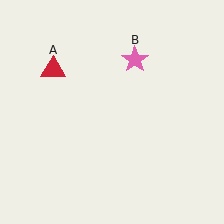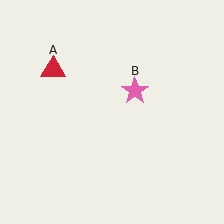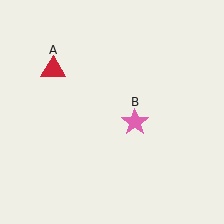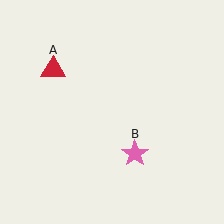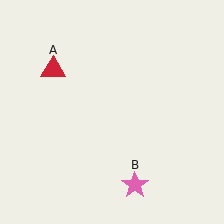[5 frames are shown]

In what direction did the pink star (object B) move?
The pink star (object B) moved down.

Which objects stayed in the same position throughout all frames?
Red triangle (object A) remained stationary.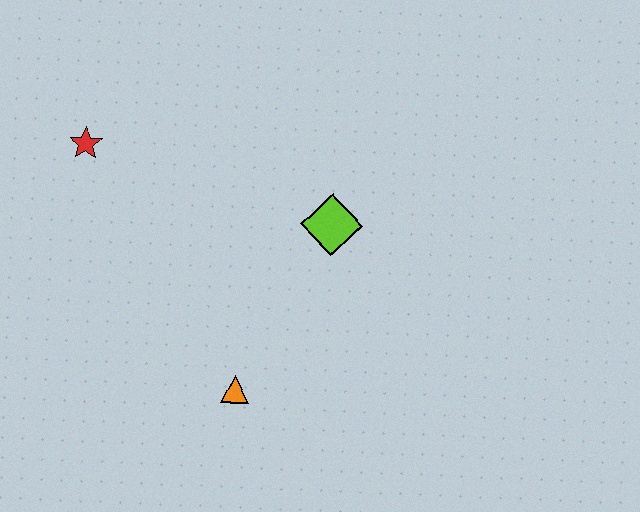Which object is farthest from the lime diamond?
The red star is farthest from the lime diamond.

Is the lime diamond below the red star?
Yes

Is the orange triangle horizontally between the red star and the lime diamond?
Yes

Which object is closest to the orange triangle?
The lime diamond is closest to the orange triangle.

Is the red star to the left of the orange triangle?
Yes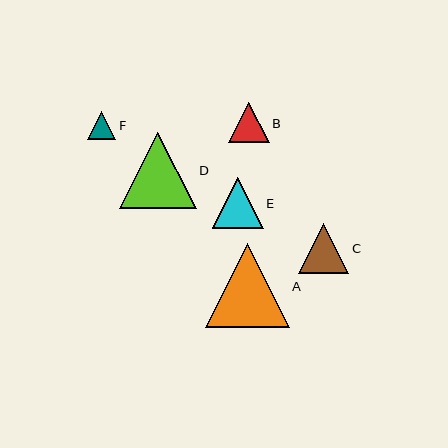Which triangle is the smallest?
Triangle F is the smallest with a size of approximately 28 pixels.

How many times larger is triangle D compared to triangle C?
Triangle D is approximately 1.5 times the size of triangle C.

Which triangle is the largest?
Triangle A is the largest with a size of approximately 84 pixels.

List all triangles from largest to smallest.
From largest to smallest: A, D, E, C, B, F.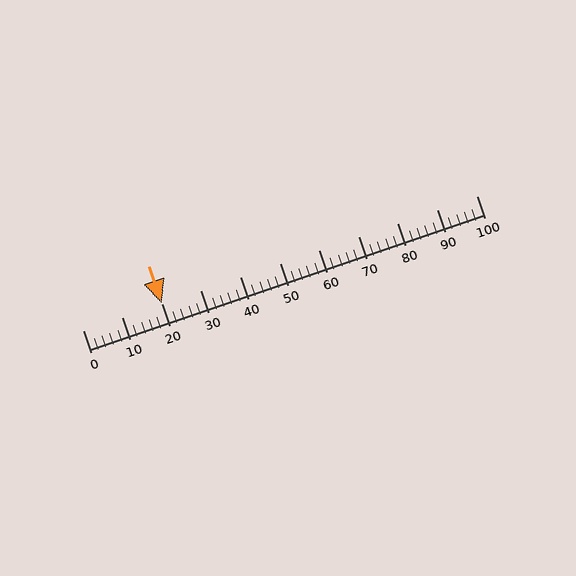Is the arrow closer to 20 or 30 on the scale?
The arrow is closer to 20.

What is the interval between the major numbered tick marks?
The major tick marks are spaced 10 units apart.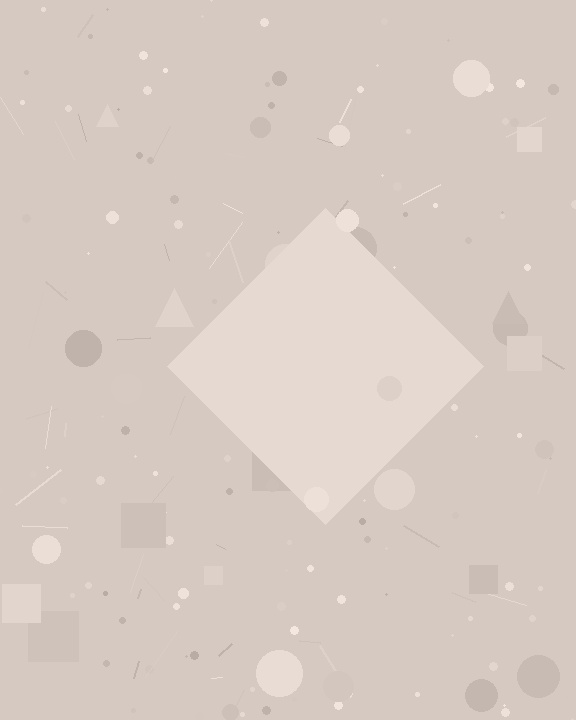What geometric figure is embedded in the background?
A diamond is embedded in the background.